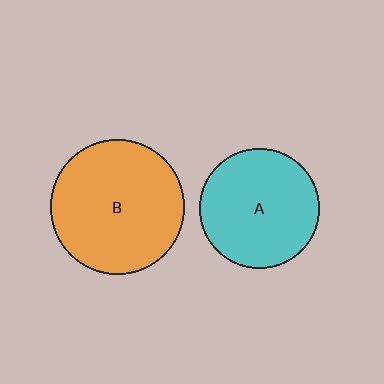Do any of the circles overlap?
No, none of the circles overlap.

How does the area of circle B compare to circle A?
Approximately 1.3 times.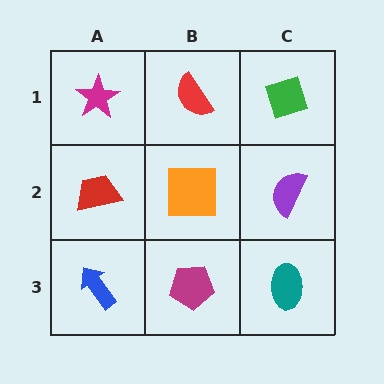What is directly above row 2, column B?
A red semicircle.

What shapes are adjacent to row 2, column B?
A red semicircle (row 1, column B), a magenta pentagon (row 3, column B), a red trapezoid (row 2, column A), a purple semicircle (row 2, column C).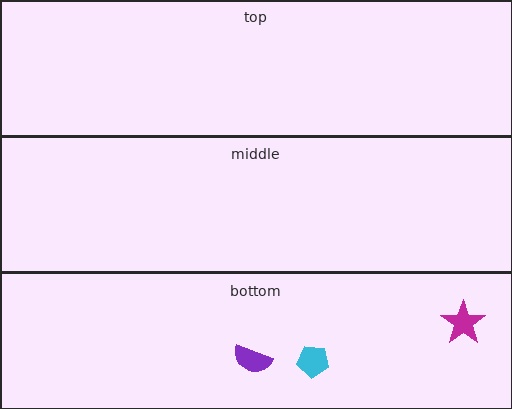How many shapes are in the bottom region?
3.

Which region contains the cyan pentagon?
The bottom region.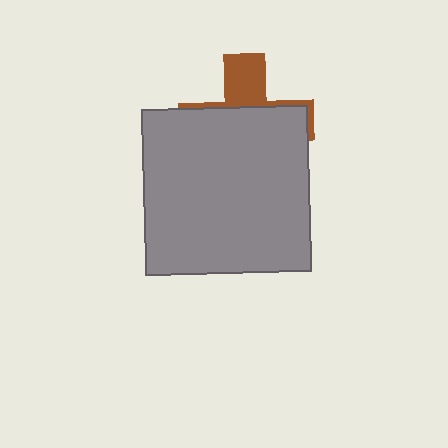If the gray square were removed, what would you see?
You would see the complete brown cross.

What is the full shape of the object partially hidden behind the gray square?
The partially hidden object is a brown cross.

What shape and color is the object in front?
The object in front is a gray square.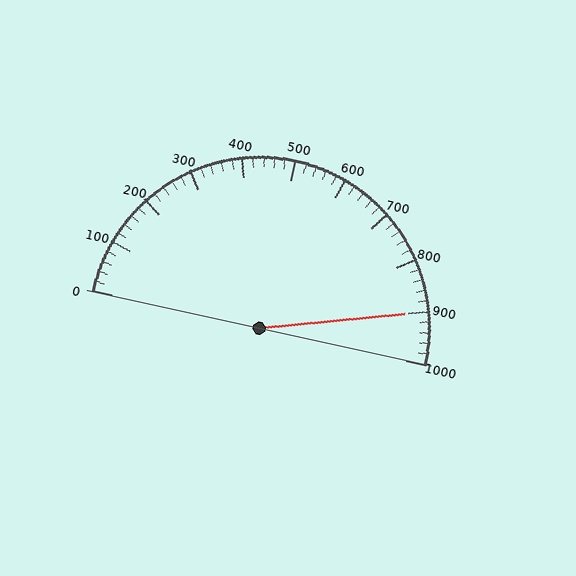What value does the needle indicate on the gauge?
The needle indicates approximately 900.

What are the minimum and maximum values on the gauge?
The gauge ranges from 0 to 1000.